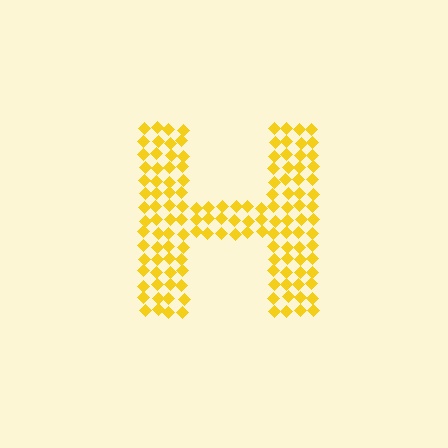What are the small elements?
The small elements are diamonds.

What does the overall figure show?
The overall figure shows the letter H.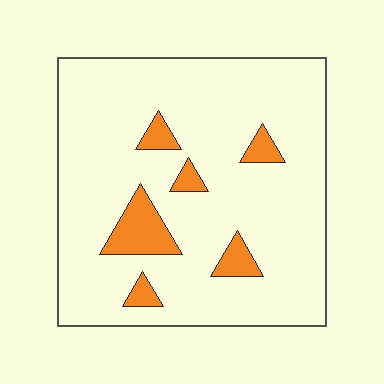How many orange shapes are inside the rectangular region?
6.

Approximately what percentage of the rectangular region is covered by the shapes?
Approximately 10%.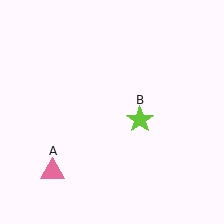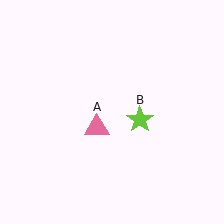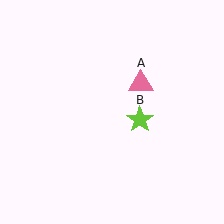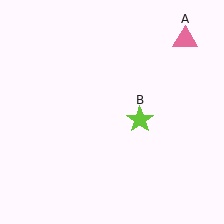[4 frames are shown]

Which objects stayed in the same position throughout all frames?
Lime star (object B) remained stationary.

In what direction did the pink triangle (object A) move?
The pink triangle (object A) moved up and to the right.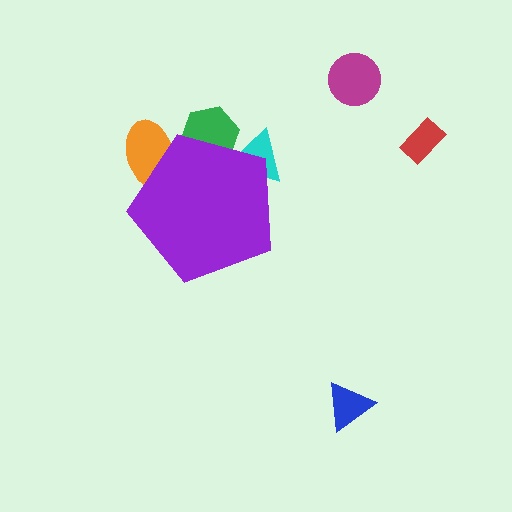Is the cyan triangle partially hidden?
Yes, the cyan triangle is partially hidden behind the purple pentagon.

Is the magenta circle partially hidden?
No, the magenta circle is fully visible.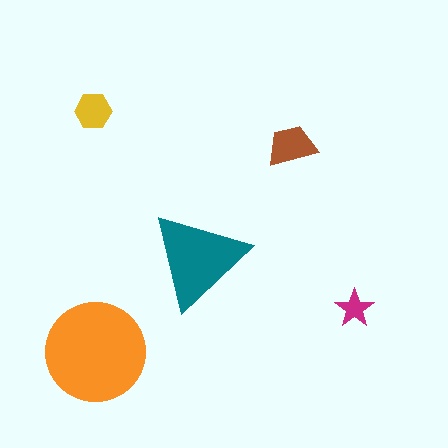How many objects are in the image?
There are 5 objects in the image.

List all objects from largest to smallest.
The orange circle, the teal triangle, the brown trapezoid, the yellow hexagon, the magenta star.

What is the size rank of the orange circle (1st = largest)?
1st.